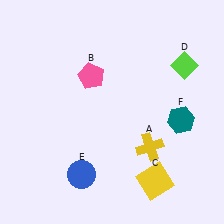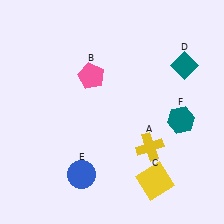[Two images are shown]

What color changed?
The diamond (D) changed from lime in Image 1 to teal in Image 2.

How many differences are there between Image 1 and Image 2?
There is 1 difference between the two images.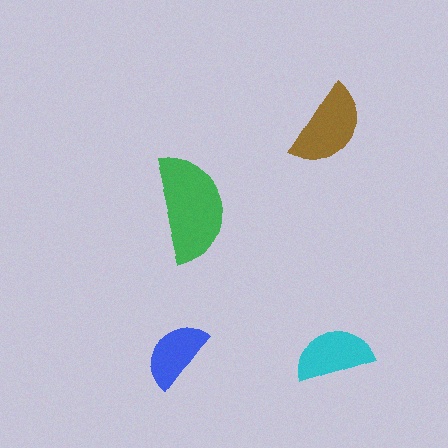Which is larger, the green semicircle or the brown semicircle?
The green one.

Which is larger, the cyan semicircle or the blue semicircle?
The cyan one.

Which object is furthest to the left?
The blue semicircle is leftmost.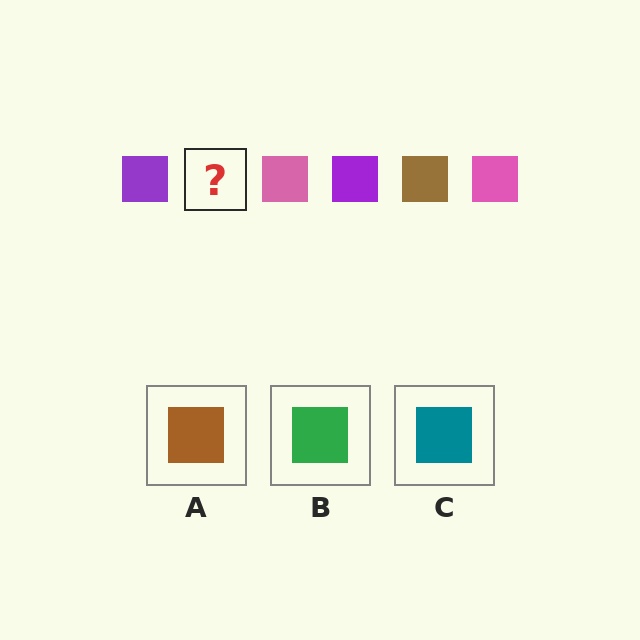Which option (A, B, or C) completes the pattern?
A.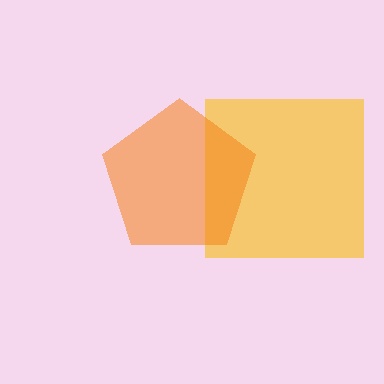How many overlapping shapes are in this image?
There are 2 overlapping shapes in the image.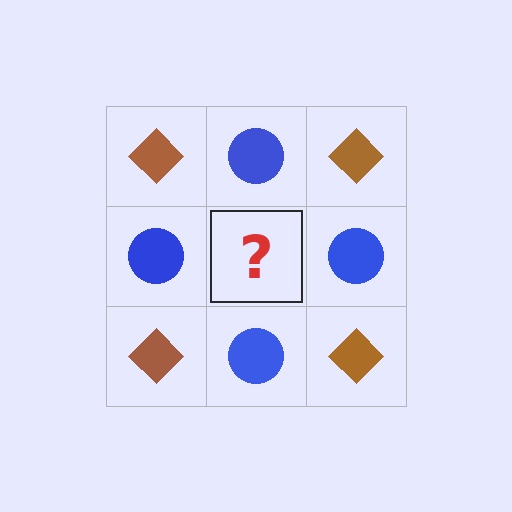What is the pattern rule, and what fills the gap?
The rule is that it alternates brown diamond and blue circle in a checkerboard pattern. The gap should be filled with a brown diamond.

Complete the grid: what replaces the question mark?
The question mark should be replaced with a brown diamond.